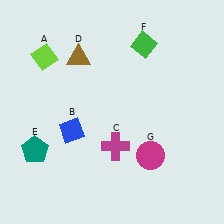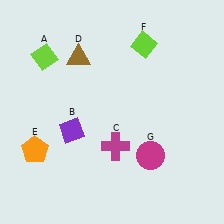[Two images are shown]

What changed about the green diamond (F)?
In Image 1, F is green. In Image 2, it changed to lime.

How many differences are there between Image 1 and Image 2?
There are 3 differences between the two images.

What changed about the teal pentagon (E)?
In Image 1, E is teal. In Image 2, it changed to orange.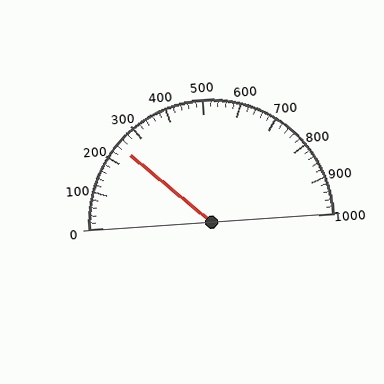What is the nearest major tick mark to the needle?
The nearest major tick mark is 200.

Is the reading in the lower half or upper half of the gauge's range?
The reading is in the lower half of the range (0 to 1000).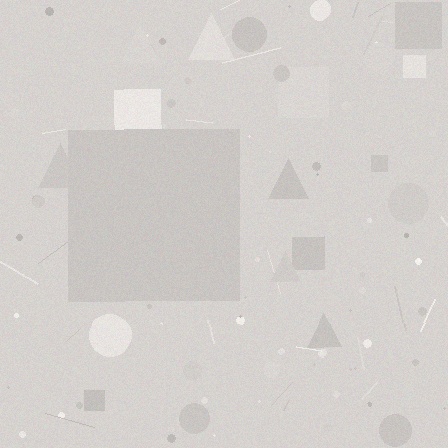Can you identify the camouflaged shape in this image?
The camouflaged shape is a square.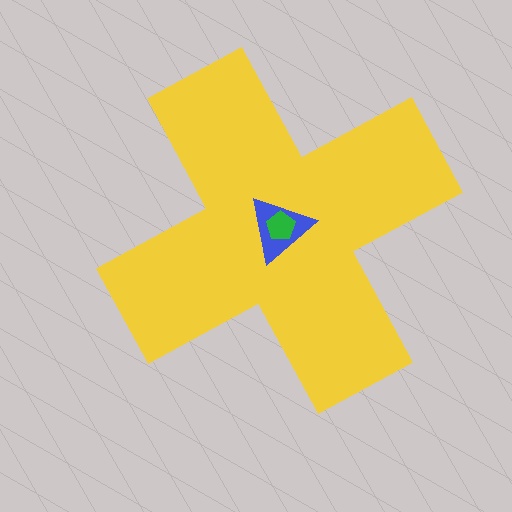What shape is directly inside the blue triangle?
The green pentagon.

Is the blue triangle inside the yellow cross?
Yes.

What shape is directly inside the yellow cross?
The blue triangle.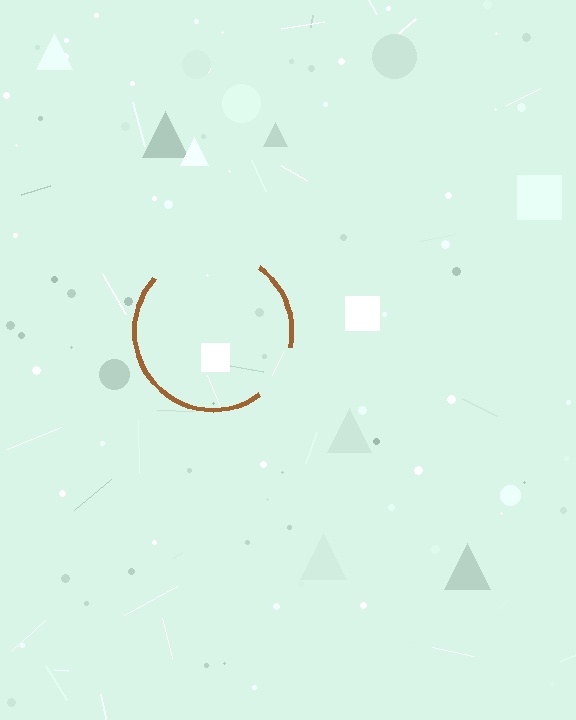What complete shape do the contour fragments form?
The contour fragments form a circle.